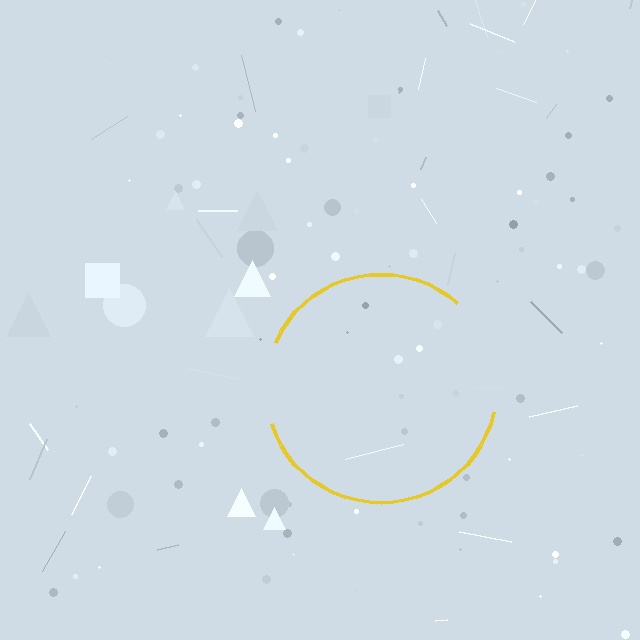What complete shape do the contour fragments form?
The contour fragments form a circle.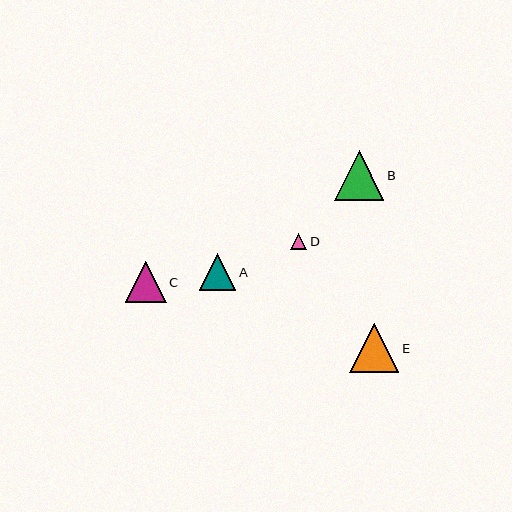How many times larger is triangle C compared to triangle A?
Triangle C is approximately 1.1 times the size of triangle A.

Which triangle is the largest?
Triangle B is the largest with a size of approximately 50 pixels.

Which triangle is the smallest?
Triangle D is the smallest with a size of approximately 16 pixels.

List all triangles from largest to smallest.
From largest to smallest: B, E, C, A, D.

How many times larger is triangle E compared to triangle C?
Triangle E is approximately 1.2 times the size of triangle C.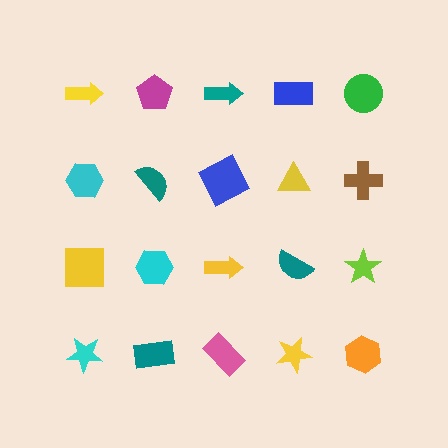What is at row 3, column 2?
A cyan hexagon.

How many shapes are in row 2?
5 shapes.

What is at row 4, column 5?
An orange hexagon.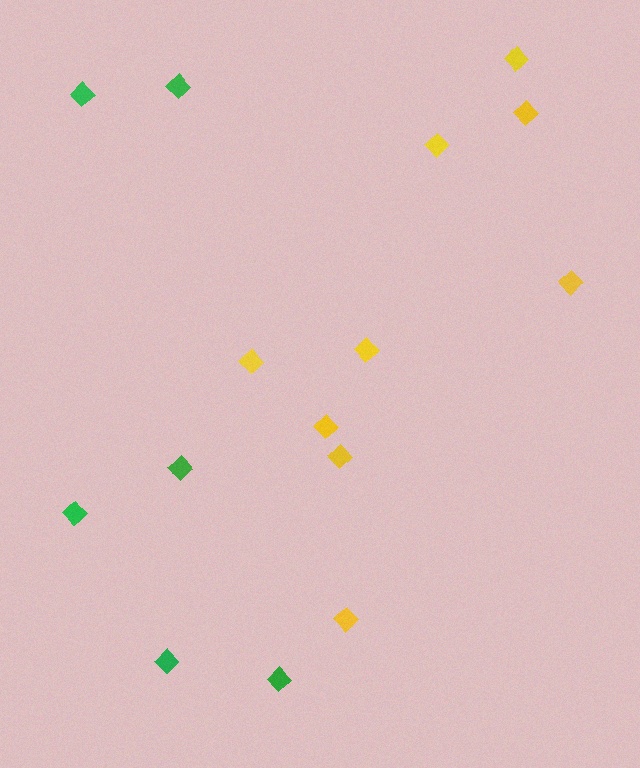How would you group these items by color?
There are 2 groups: one group of yellow diamonds (9) and one group of green diamonds (6).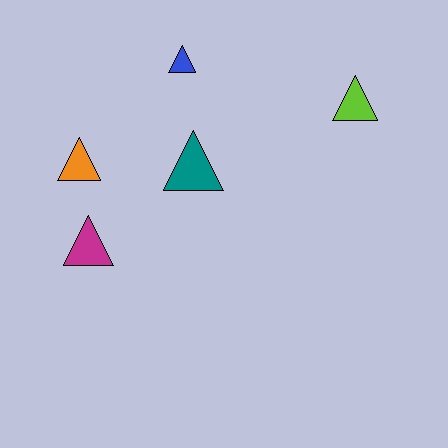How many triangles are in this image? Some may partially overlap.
There are 5 triangles.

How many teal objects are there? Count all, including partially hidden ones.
There is 1 teal object.